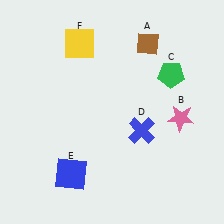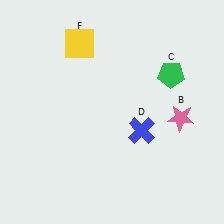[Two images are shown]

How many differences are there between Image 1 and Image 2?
There are 2 differences between the two images.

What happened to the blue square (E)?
The blue square (E) was removed in Image 2. It was in the bottom-left area of Image 1.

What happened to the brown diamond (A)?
The brown diamond (A) was removed in Image 2. It was in the top-right area of Image 1.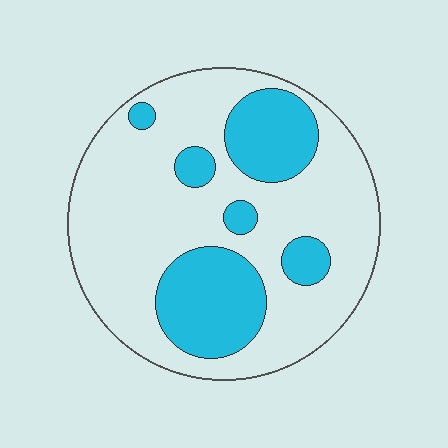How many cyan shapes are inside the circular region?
6.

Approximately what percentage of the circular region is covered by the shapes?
Approximately 30%.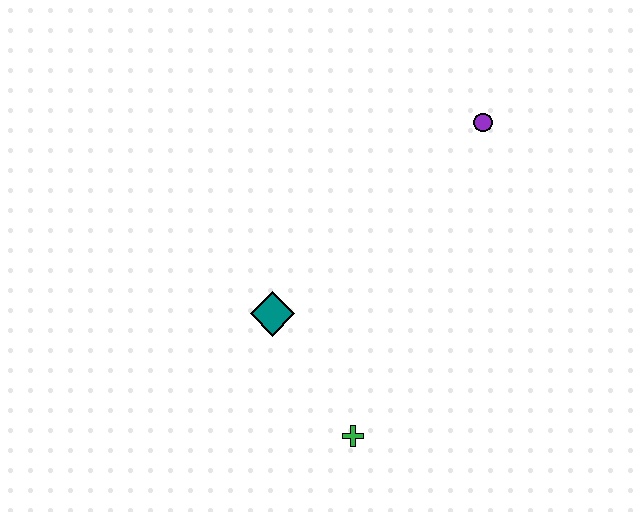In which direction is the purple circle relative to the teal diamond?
The purple circle is to the right of the teal diamond.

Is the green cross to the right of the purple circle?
No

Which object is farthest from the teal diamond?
The purple circle is farthest from the teal diamond.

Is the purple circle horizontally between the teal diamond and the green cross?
No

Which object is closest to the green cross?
The teal diamond is closest to the green cross.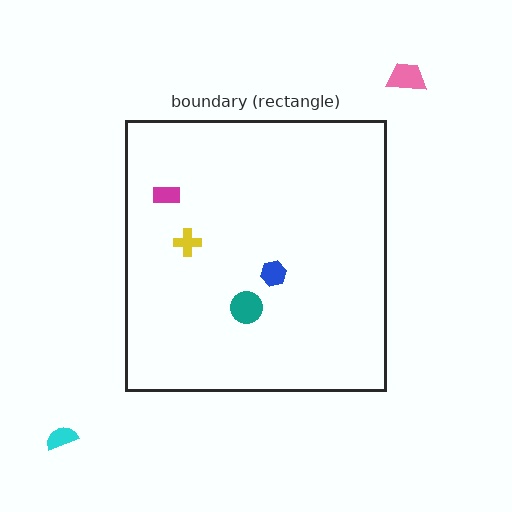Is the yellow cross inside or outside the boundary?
Inside.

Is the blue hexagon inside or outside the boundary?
Inside.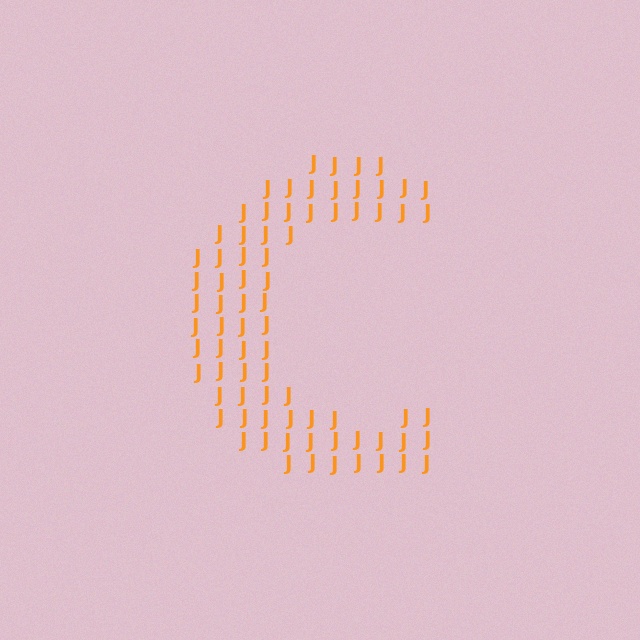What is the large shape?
The large shape is the letter C.